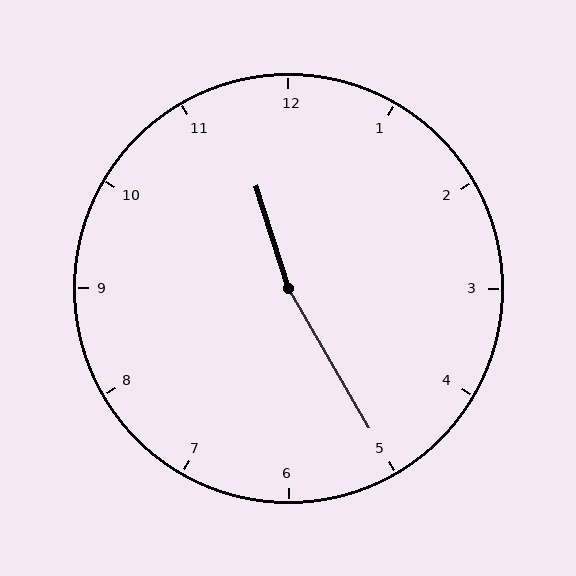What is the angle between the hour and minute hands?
Approximately 168 degrees.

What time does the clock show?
11:25.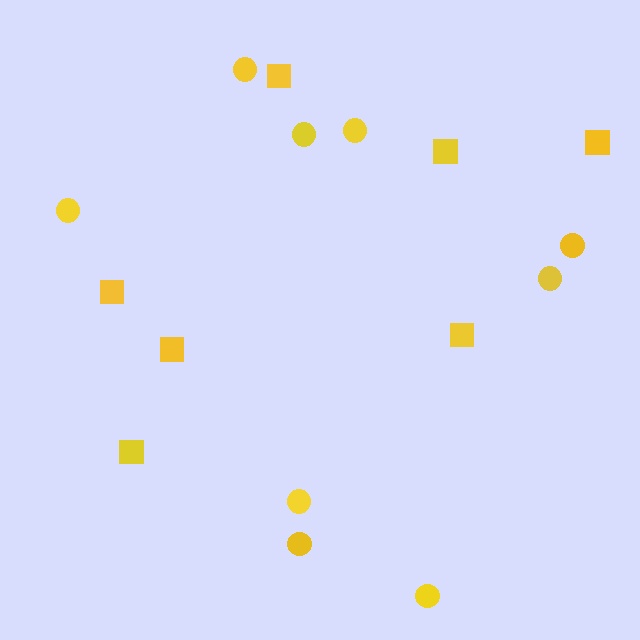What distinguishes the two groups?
There are 2 groups: one group of squares (7) and one group of circles (9).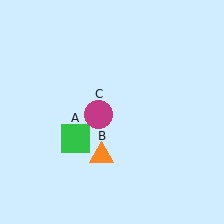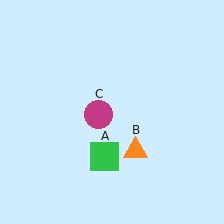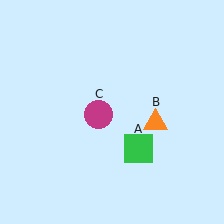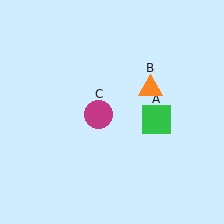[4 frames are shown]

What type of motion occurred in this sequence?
The green square (object A), orange triangle (object B) rotated counterclockwise around the center of the scene.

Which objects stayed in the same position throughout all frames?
Magenta circle (object C) remained stationary.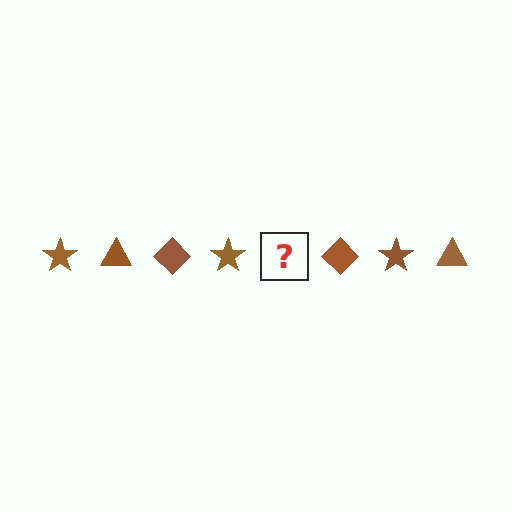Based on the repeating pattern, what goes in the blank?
The blank should be a brown triangle.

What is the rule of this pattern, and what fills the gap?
The rule is that the pattern cycles through star, triangle, diamond shapes in brown. The gap should be filled with a brown triangle.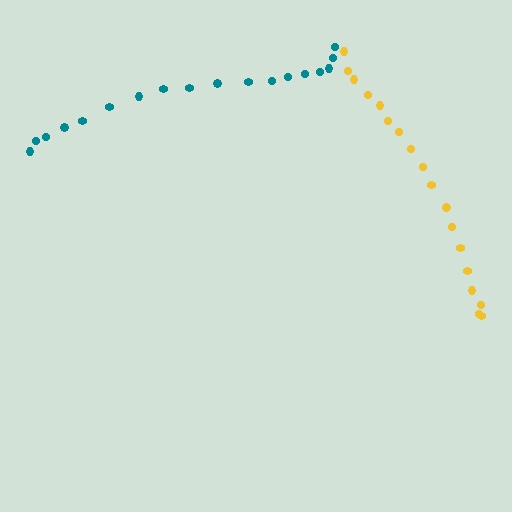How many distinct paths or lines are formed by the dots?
There are 2 distinct paths.